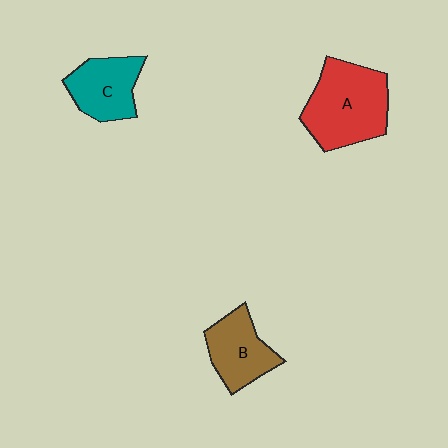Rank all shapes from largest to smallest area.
From largest to smallest: A (red), C (teal), B (brown).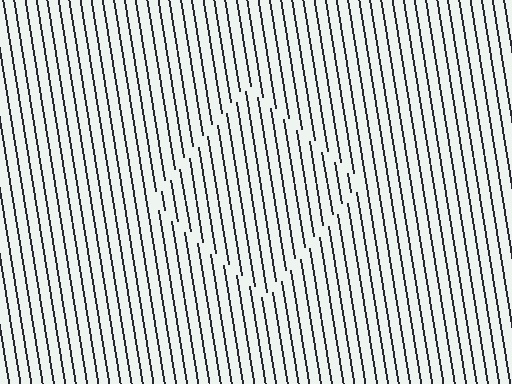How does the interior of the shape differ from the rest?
The interior of the shape contains the same grating, shifted by half a period — the contour is defined by the phase discontinuity where line-ends from the inner and outer gratings abut.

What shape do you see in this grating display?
An illusory square. The interior of the shape contains the same grating, shifted by half a period — the contour is defined by the phase discontinuity where line-ends from the inner and outer gratings abut.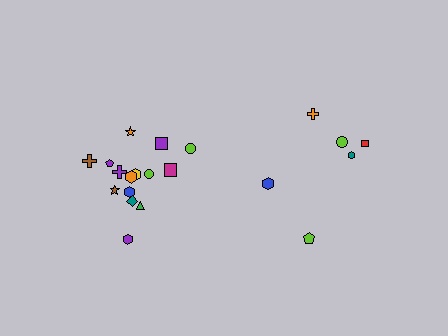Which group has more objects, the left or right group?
The left group.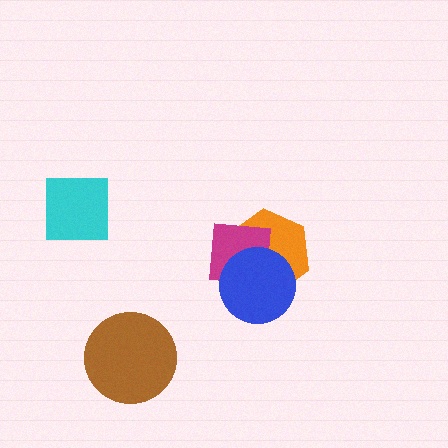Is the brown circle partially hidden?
No, no other shape covers it.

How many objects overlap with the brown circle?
0 objects overlap with the brown circle.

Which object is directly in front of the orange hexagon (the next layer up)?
The magenta square is directly in front of the orange hexagon.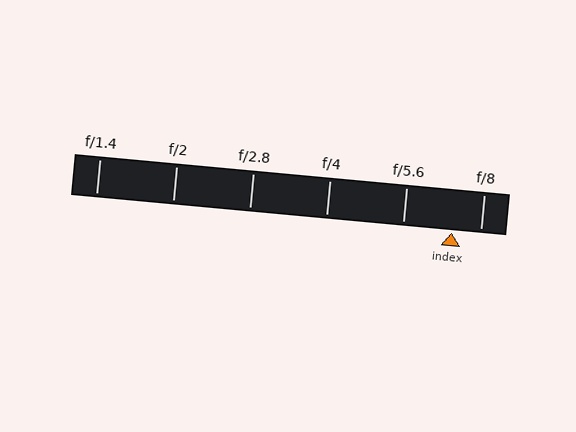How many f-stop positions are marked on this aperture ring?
There are 6 f-stop positions marked.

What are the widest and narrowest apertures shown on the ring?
The widest aperture shown is f/1.4 and the narrowest is f/8.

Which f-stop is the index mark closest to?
The index mark is closest to f/8.